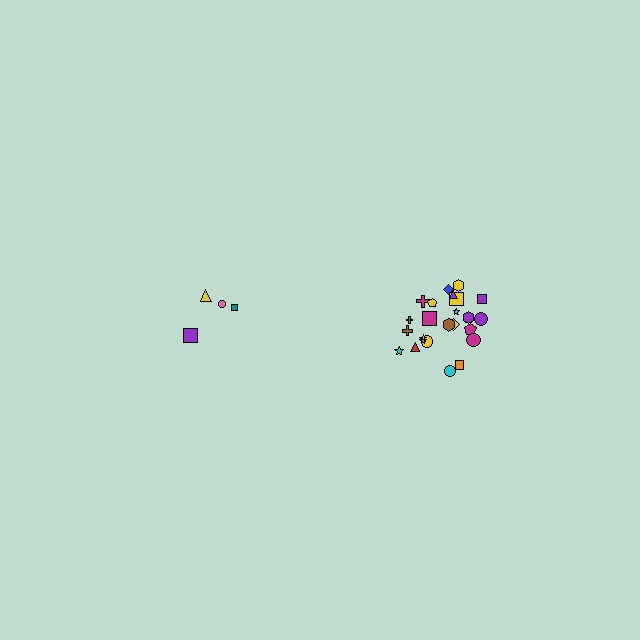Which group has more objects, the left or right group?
The right group.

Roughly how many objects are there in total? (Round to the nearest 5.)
Roughly 30 objects in total.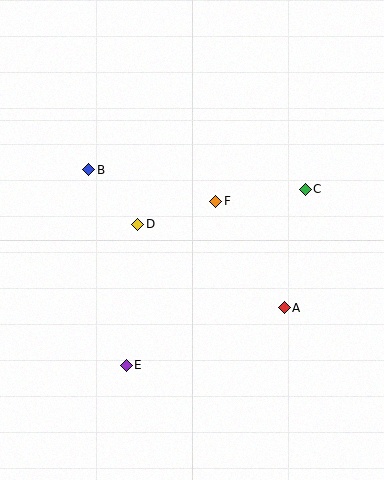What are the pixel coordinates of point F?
Point F is at (216, 201).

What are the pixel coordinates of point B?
Point B is at (89, 170).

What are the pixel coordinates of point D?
Point D is at (138, 224).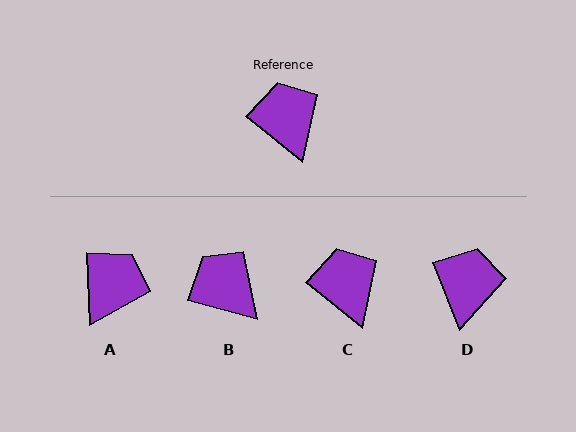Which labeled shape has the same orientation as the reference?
C.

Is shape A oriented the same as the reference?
No, it is off by about 49 degrees.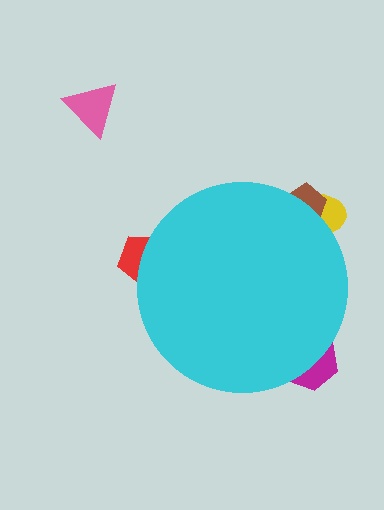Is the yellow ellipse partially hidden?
Yes, the yellow ellipse is partially hidden behind the cyan circle.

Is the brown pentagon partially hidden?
Yes, the brown pentagon is partially hidden behind the cyan circle.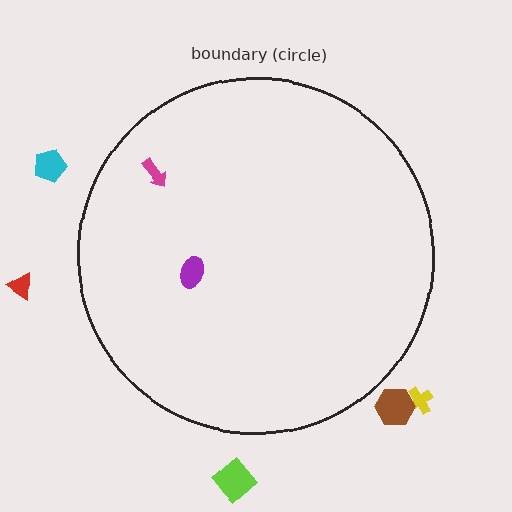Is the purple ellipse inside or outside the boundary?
Inside.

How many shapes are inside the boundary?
2 inside, 5 outside.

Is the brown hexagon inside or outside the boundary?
Outside.